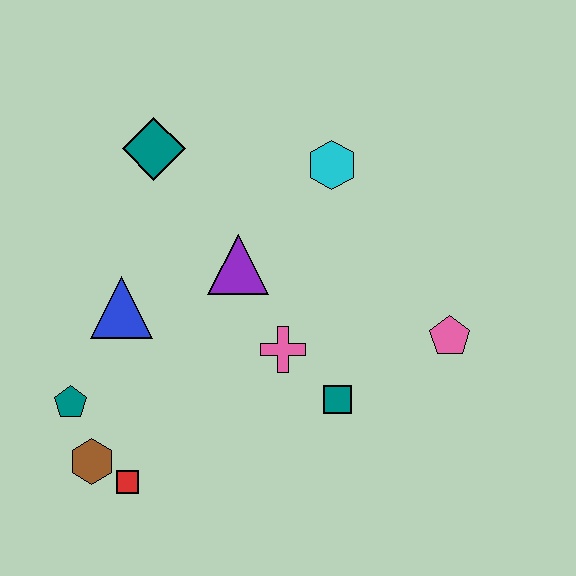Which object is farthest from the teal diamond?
The pink pentagon is farthest from the teal diamond.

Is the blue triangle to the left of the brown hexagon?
No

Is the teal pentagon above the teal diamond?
No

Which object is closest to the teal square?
The pink cross is closest to the teal square.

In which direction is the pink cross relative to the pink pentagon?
The pink cross is to the left of the pink pentagon.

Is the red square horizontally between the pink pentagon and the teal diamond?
No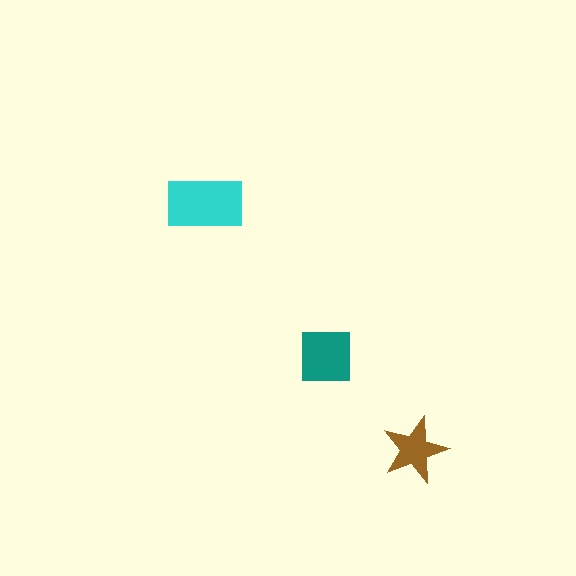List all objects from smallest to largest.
The brown star, the teal square, the cyan rectangle.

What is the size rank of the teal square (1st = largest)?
2nd.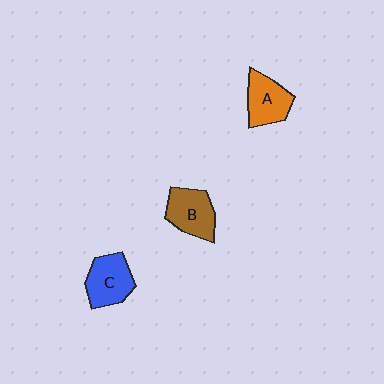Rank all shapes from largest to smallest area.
From largest to smallest: C (blue), B (brown), A (orange).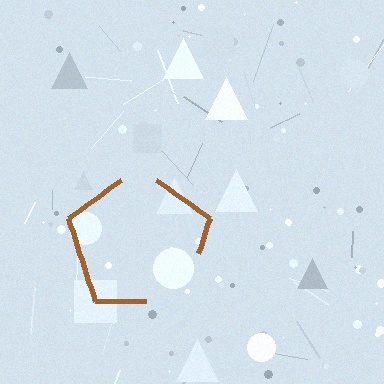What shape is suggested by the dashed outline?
The dashed outline suggests a pentagon.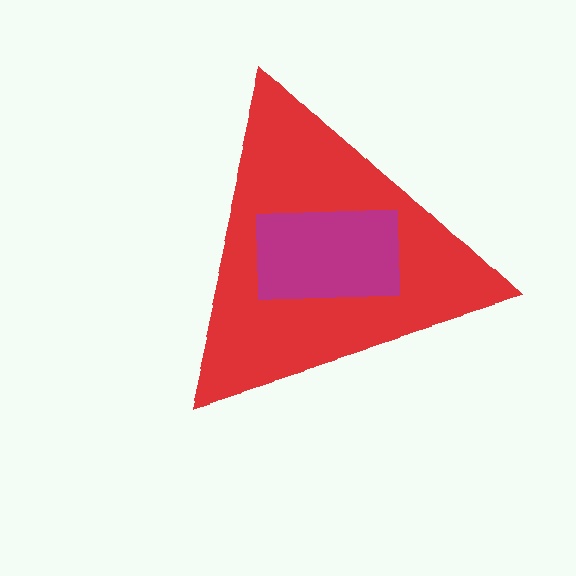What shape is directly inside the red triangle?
The magenta rectangle.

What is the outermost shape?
The red triangle.